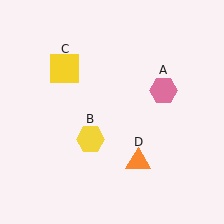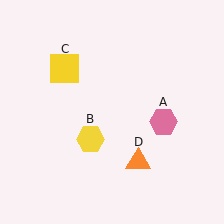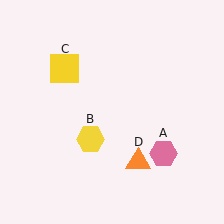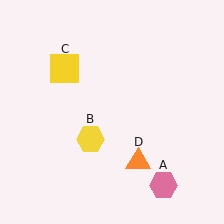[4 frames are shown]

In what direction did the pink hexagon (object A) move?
The pink hexagon (object A) moved down.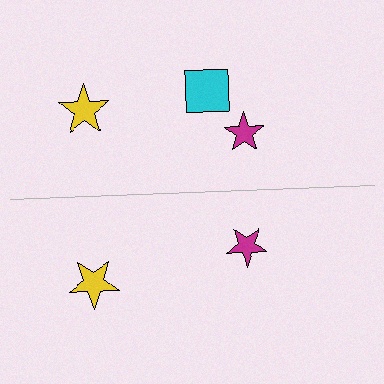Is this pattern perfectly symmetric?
No, the pattern is not perfectly symmetric. A cyan square is missing from the bottom side.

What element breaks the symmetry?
A cyan square is missing from the bottom side.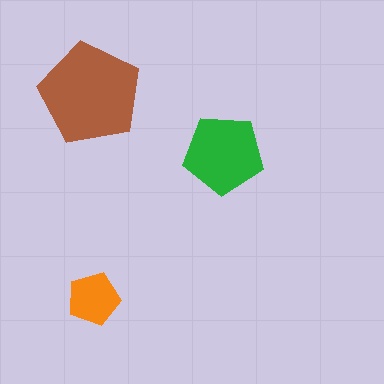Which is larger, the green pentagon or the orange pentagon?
The green one.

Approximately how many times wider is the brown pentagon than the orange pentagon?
About 2 times wider.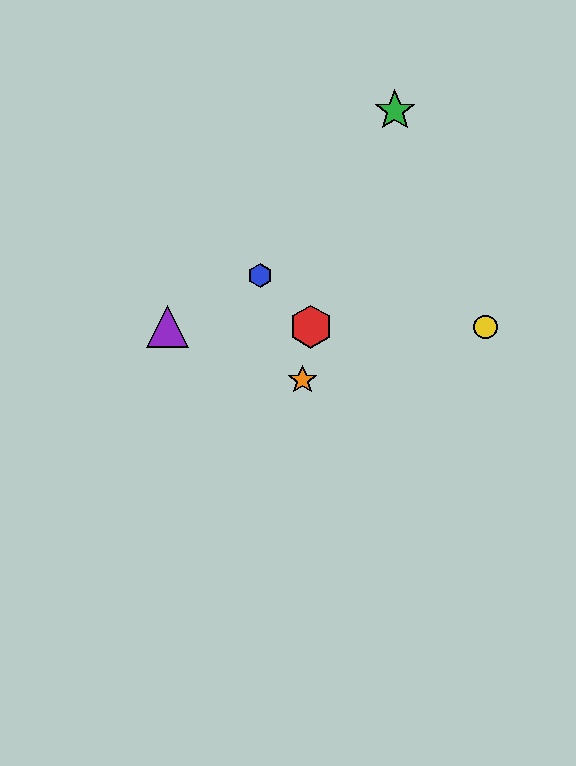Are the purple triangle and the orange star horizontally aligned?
No, the purple triangle is at y≈327 and the orange star is at y≈380.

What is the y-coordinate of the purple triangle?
The purple triangle is at y≈327.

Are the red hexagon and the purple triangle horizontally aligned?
Yes, both are at y≈327.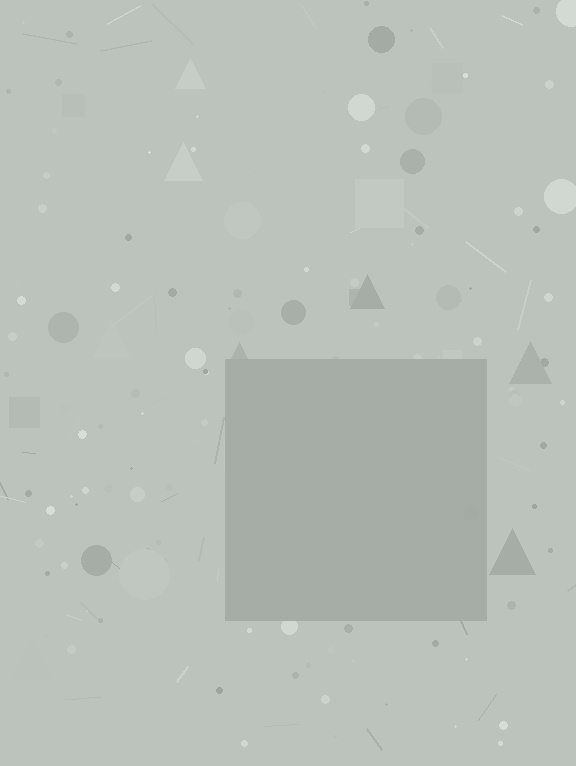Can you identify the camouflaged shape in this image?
The camouflaged shape is a square.